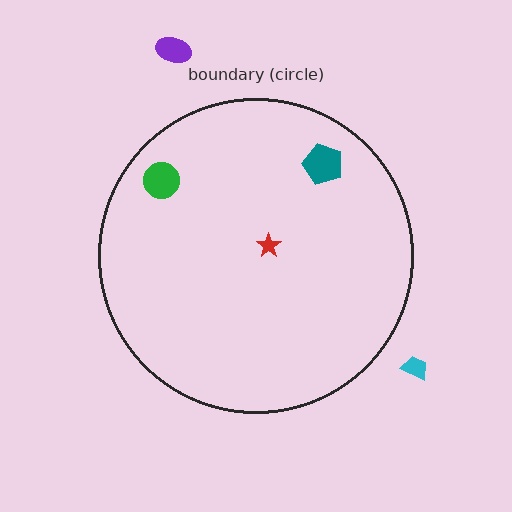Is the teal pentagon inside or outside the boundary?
Inside.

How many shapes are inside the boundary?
3 inside, 2 outside.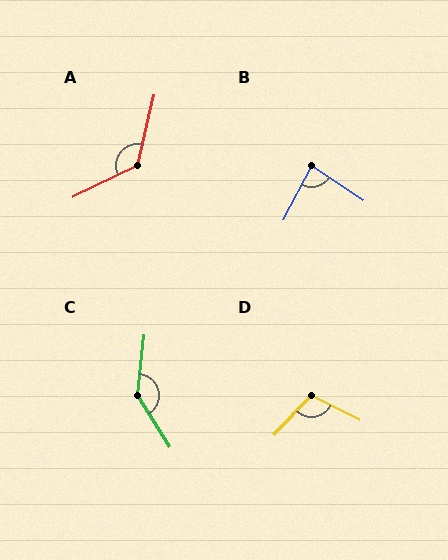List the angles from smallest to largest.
B (84°), D (107°), A (129°), C (141°).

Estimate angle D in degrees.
Approximately 107 degrees.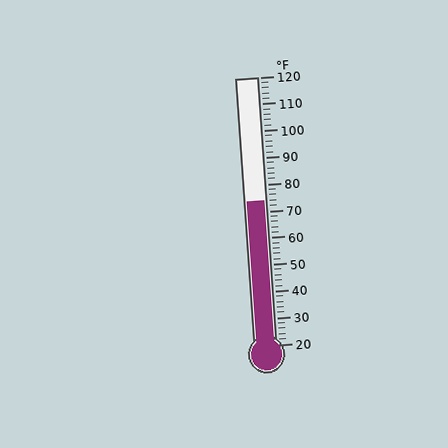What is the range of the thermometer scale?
The thermometer scale ranges from 20°F to 120°F.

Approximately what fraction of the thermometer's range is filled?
The thermometer is filled to approximately 55% of its range.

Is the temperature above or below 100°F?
The temperature is below 100°F.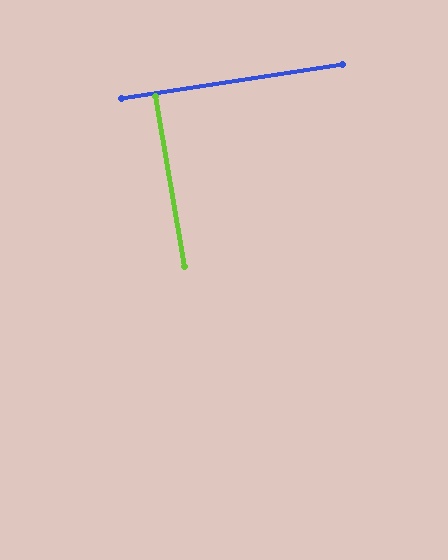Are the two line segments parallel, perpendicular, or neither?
Perpendicular — they meet at approximately 89°.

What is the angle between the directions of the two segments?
Approximately 89 degrees.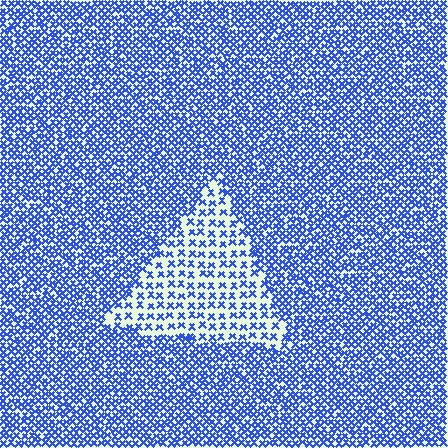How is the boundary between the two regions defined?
The boundary is defined by a change in element density (approximately 2.2x ratio). All elements are the same color, size, and shape.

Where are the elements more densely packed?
The elements are more densely packed outside the triangle boundary.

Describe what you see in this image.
The image contains small blue elements arranged at two different densities. A triangle-shaped region is visible where the elements are less densely packed than the surrounding area.